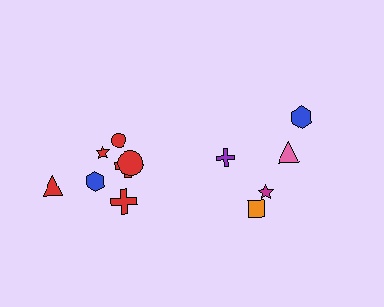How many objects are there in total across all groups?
There are 12 objects.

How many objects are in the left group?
There are 7 objects.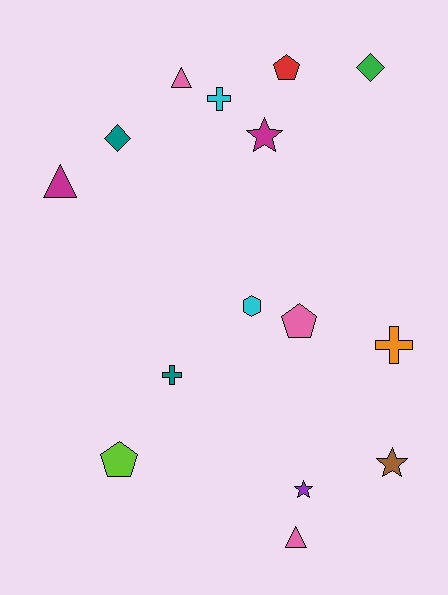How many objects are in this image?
There are 15 objects.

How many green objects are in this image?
There is 1 green object.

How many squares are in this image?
There are no squares.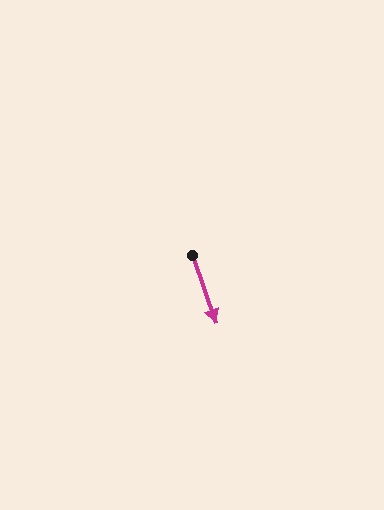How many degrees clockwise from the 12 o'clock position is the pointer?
Approximately 161 degrees.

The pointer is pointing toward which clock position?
Roughly 5 o'clock.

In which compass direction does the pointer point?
South.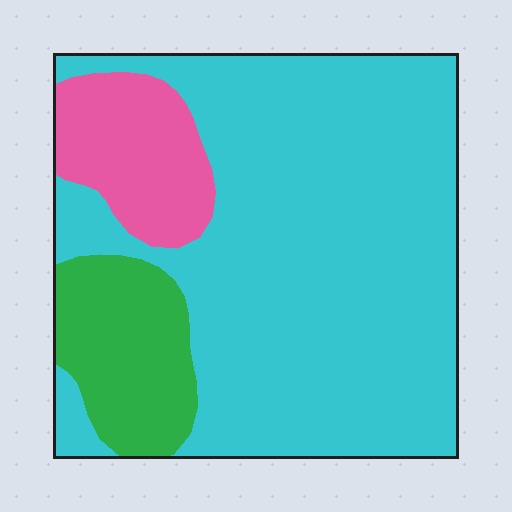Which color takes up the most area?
Cyan, at roughly 75%.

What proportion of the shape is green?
Green covers around 15% of the shape.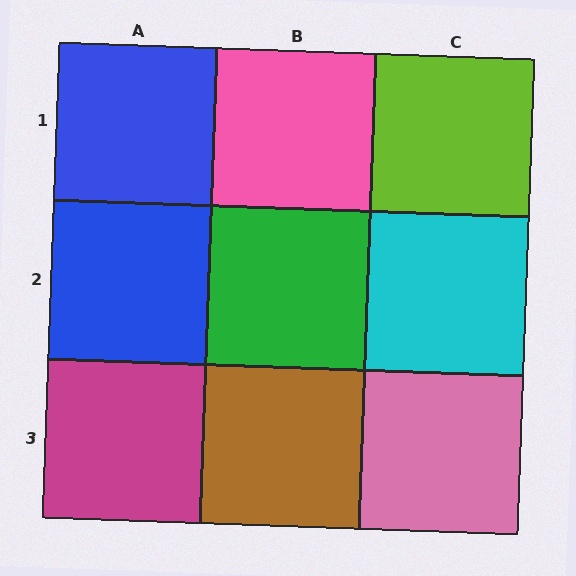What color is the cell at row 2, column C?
Cyan.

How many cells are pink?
2 cells are pink.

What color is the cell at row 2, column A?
Blue.